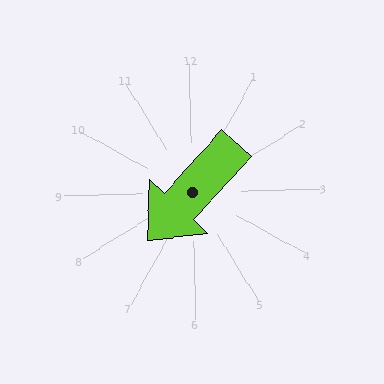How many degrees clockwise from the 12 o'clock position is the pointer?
Approximately 224 degrees.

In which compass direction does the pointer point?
Southwest.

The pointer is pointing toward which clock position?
Roughly 7 o'clock.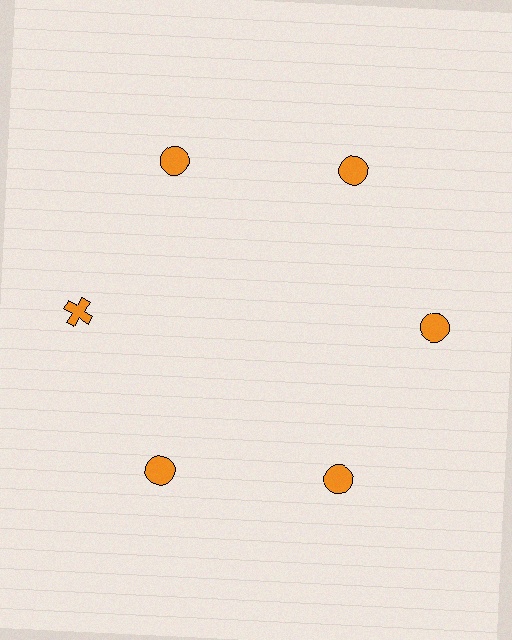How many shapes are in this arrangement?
There are 6 shapes arranged in a ring pattern.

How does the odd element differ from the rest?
It has a different shape: cross instead of circle.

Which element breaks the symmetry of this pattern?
The orange cross at roughly the 9 o'clock position breaks the symmetry. All other shapes are orange circles.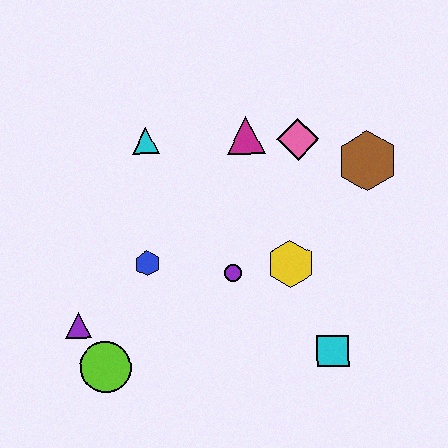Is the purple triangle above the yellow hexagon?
No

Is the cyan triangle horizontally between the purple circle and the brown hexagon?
No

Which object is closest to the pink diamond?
The magenta triangle is closest to the pink diamond.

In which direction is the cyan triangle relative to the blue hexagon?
The cyan triangle is above the blue hexagon.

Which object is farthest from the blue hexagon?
The brown hexagon is farthest from the blue hexagon.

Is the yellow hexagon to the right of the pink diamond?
No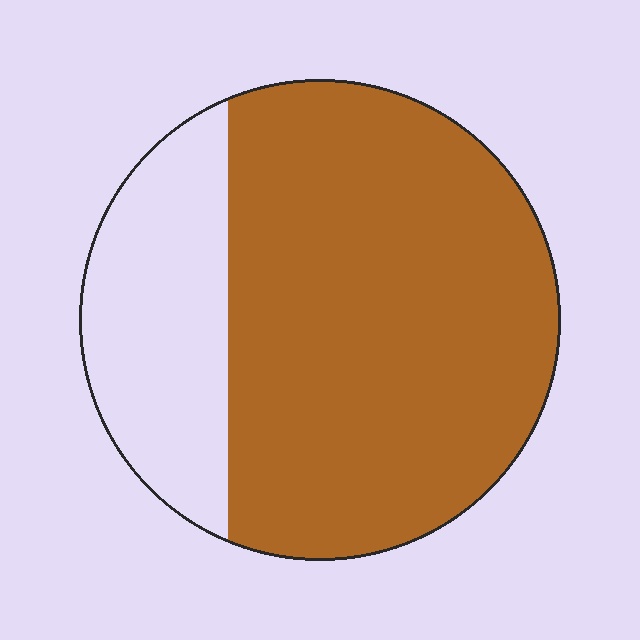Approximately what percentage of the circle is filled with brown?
Approximately 75%.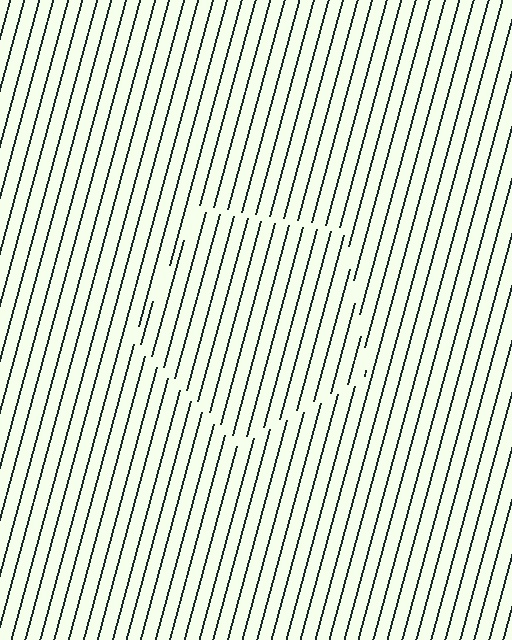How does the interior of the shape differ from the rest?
The interior of the shape contains the same grating, shifted by half a period — the contour is defined by the phase discontinuity where line-ends from the inner and outer gratings abut.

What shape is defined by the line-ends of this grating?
An illusory pentagon. The interior of the shape contains the same grating, shifted by half a period — the contour is defined by the phase discontinuity where line-ends from the inner and outer gratings abut.